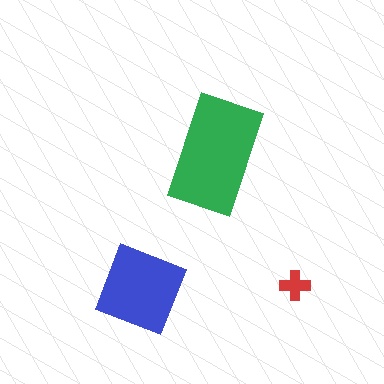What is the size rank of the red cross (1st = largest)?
3rd.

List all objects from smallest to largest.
The red cross, the blue diamond, the green rectangle.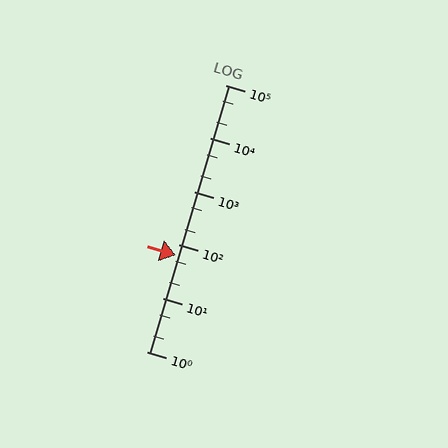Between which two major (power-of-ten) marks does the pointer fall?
The pointer is between 10 and 100.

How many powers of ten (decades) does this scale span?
The scale spans 5 decades, from 1 to 100000.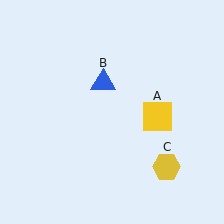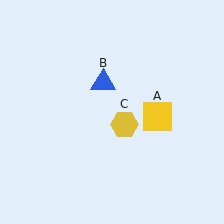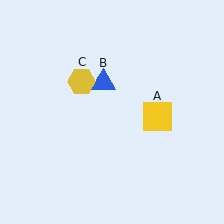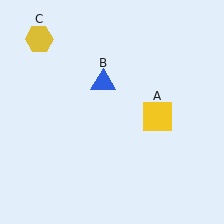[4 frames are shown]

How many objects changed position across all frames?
1 object changed position: yellow hexagon (object C).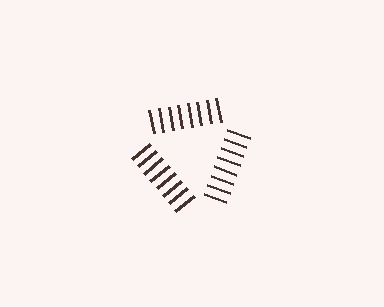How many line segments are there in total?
24 — 8 along each of the 3 edges.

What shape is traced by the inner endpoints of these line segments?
An illusory triangle — the line segments terminate on its edges but no continuous stroke is drawn.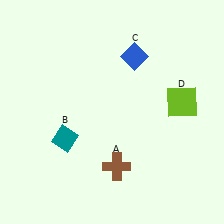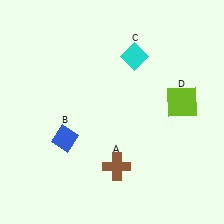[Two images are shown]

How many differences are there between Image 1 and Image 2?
There are 2 differences between the two images.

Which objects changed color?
B changed from teal to blue. C changed from blue to cyan.